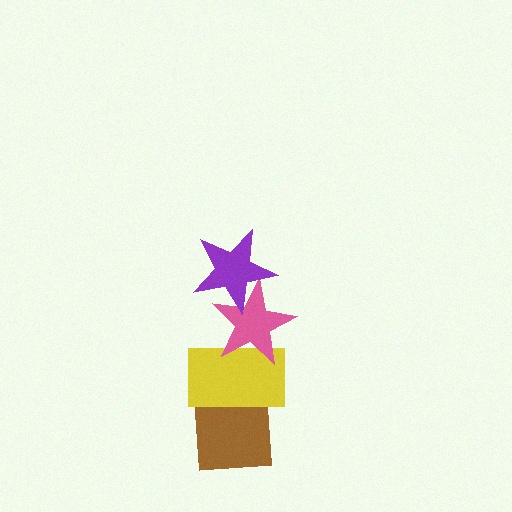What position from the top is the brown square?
The brown square is 4th from the top.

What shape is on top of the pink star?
The purple star is on top of the pink star.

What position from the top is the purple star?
The purple star is 1st from the top.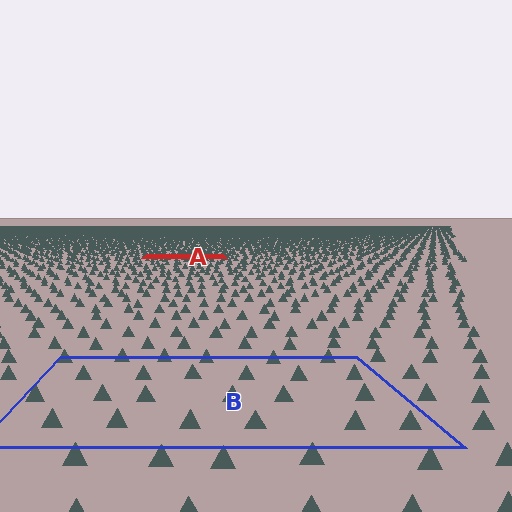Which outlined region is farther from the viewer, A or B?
Region A is farther from the viewer — the texture elements inside it appear smaller and more densely packed.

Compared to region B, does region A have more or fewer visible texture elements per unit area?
Region A has more texture elements per unit area — they are packed more densely because it is farther away.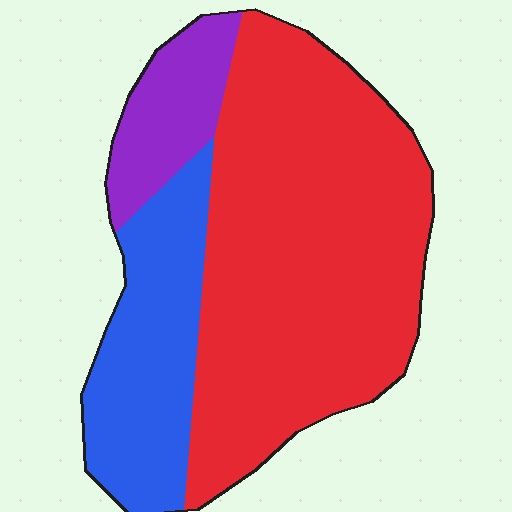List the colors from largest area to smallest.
From largest to smallest: red, blue, purple.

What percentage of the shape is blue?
Blue takes up about one quarter (1/4) of the shape.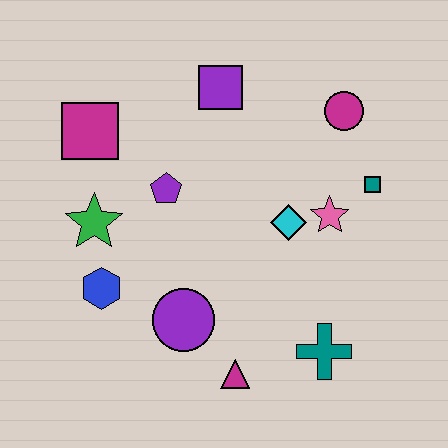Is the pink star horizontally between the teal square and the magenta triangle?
Yes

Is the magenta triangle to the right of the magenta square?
Yes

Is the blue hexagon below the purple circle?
No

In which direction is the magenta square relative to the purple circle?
The magenta square is above the purple circle.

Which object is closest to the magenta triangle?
The purple circle is closest to the magenta triangle.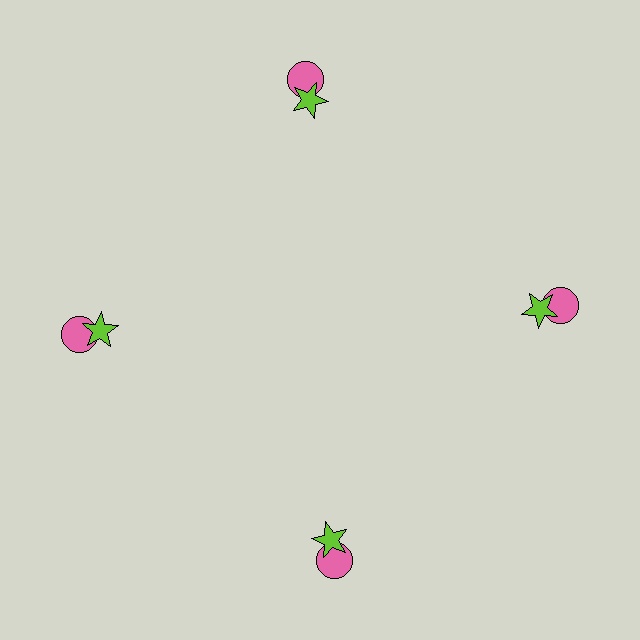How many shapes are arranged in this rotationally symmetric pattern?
There are 8 shapes, arranged in 4 groups of 2.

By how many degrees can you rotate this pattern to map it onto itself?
The pattern maps onto itself every 90 degrees of rotation.